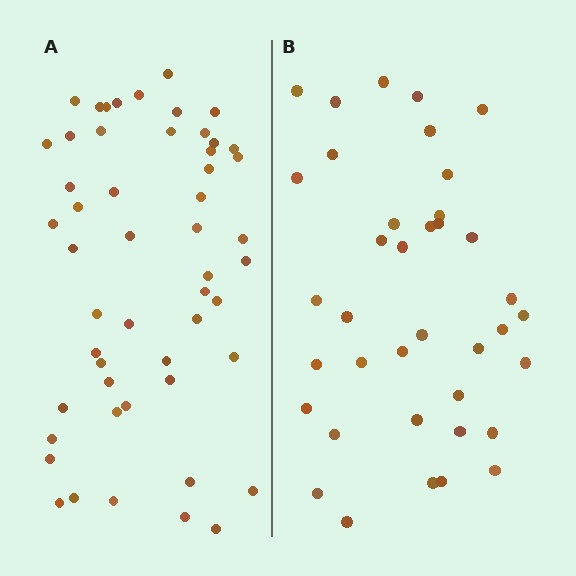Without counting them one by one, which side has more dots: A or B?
Region A (the left region) has more dots.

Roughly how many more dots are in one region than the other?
Region A has approximately 15 more dots than region B.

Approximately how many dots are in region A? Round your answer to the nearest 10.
About 50 dots. (The exact count is 52, which rounds to 50.)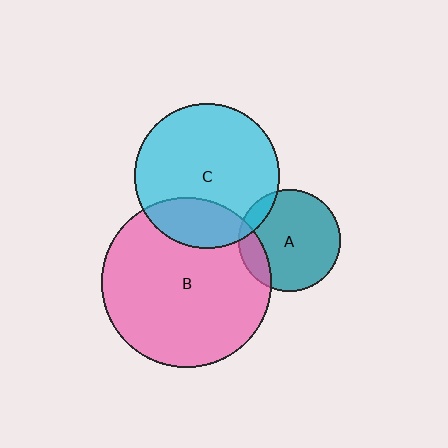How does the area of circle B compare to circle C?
Approximately 1.4 times.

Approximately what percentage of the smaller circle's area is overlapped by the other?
Approximately 10%.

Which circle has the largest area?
Circle B (pink).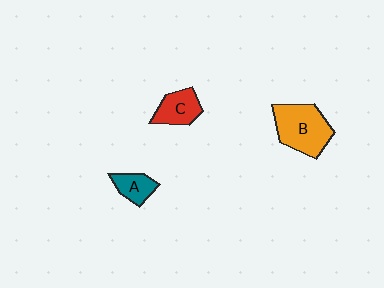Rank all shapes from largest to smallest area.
From largest to smallest: B (orange), C (red), A (teal).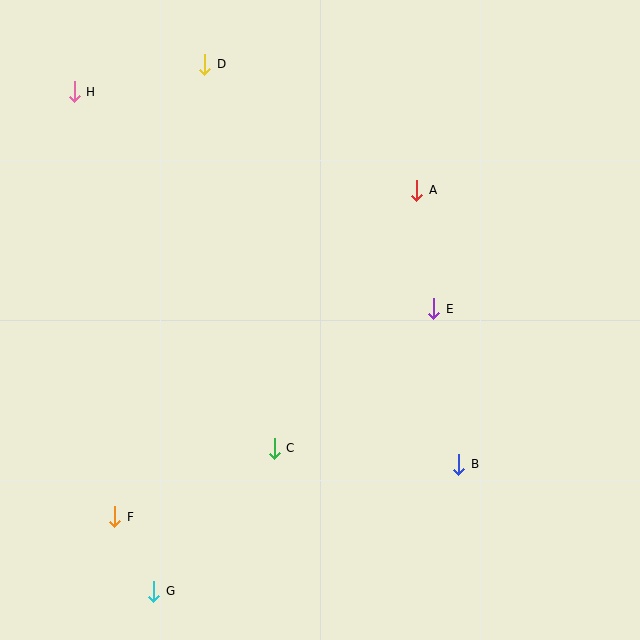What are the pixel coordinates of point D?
Point D is at (205, 64).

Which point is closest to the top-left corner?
Point H is closest to the top-left corner.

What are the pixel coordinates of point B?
Point B is at (459, 464).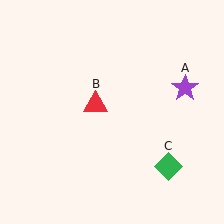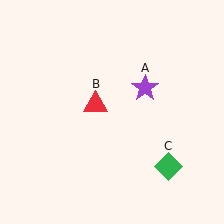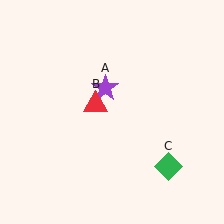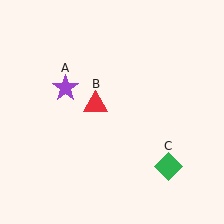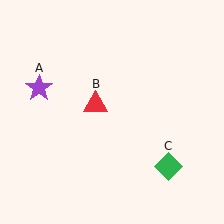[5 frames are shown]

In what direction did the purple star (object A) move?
The purple star (object A) moved left.